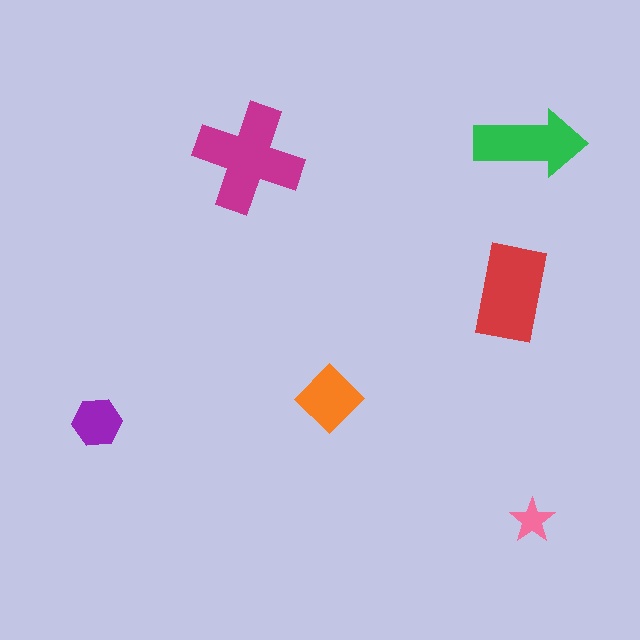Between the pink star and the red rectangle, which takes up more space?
The red rectangle.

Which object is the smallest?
The pink star.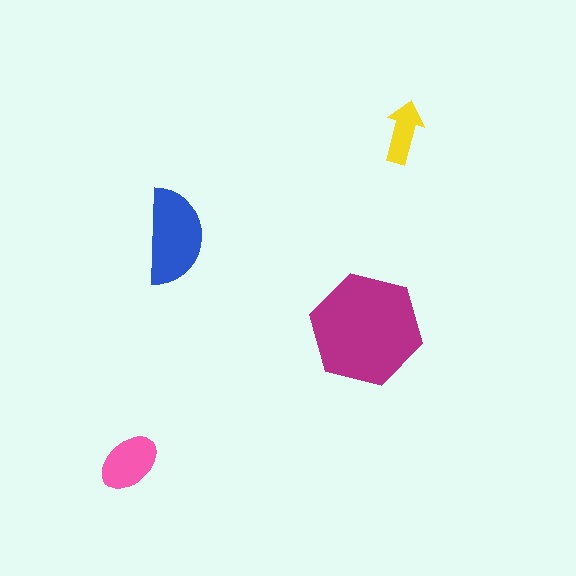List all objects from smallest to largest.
The yellow arrow, the pink ellipse, the blue semicircle, the magenta hexagon.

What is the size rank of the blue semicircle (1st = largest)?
2nd.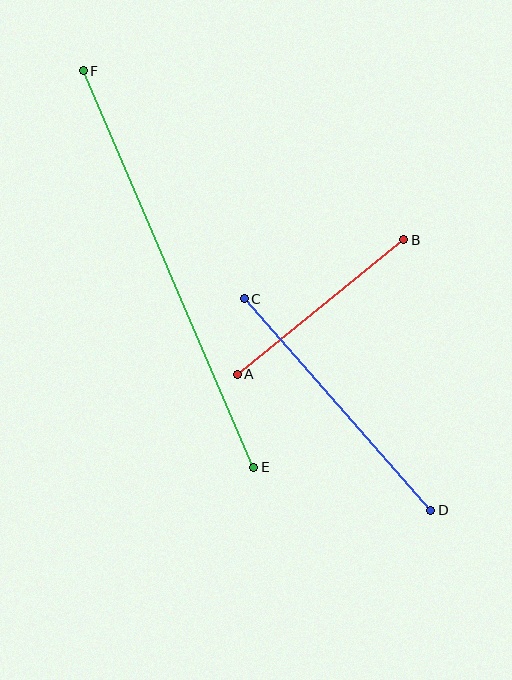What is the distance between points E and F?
The distance is approximately 432 pixels.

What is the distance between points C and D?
The distance is approximately 282 pixels.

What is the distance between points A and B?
The distance is approximately 214 pixels.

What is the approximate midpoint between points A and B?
The midpoint is at approximately (321, 307) pixels.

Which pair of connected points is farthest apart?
Points E and F are farthest apart.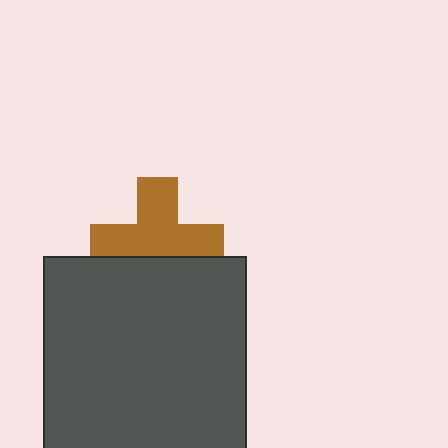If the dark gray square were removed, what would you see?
You would see the complete brown cross.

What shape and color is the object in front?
The object in front is a dark gray square.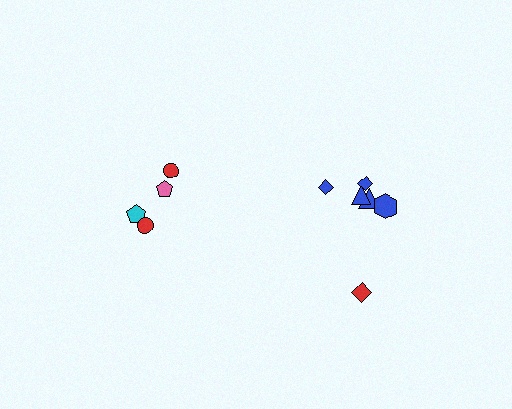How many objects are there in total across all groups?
There are 10 objects.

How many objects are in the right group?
There are 6 objects.